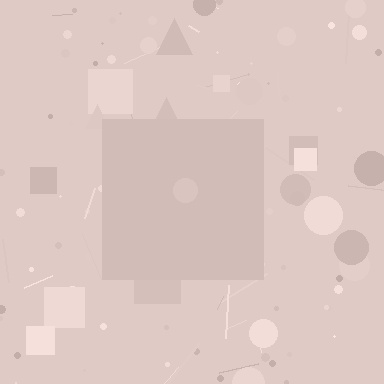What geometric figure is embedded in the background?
A square is embedded in the background.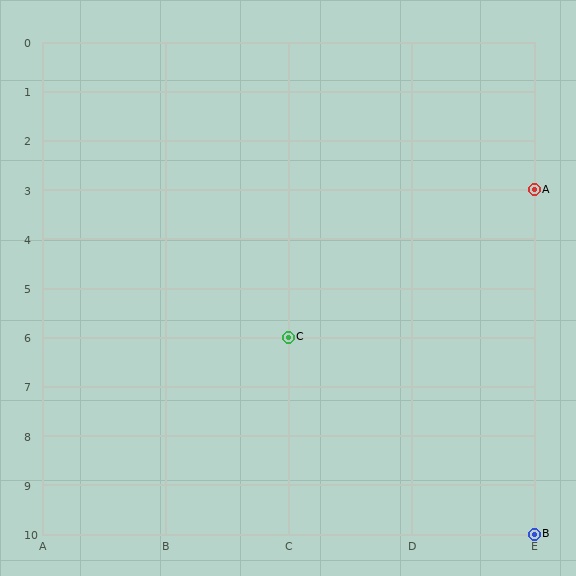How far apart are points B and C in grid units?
Points B and C are 2 columns and 4 rows apart (about 4.5 grid units diagonally).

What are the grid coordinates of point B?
Point B is at grid coordinates (E, 10).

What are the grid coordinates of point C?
Point C is at grid coordinates (C, 6).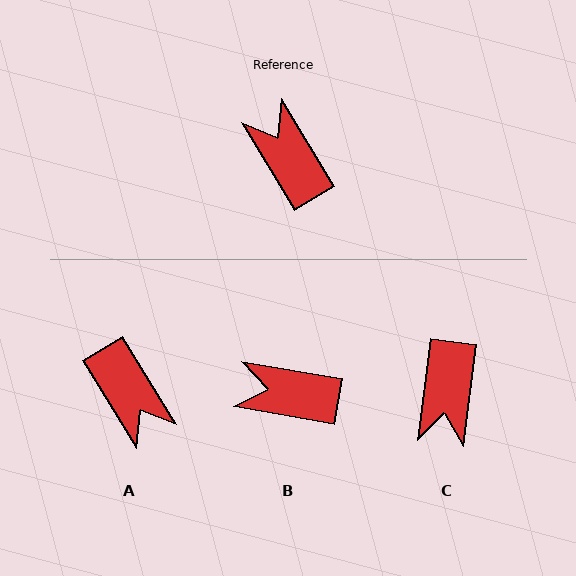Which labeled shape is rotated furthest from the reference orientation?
A, about 180 degrees away.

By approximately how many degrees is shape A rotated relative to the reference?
Approximately 180 degrees clockwise.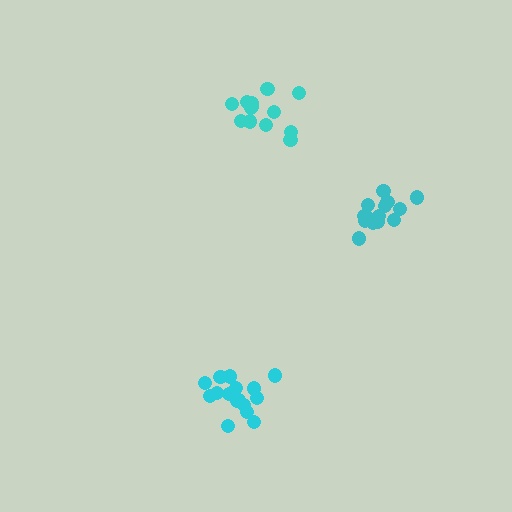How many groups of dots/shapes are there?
There are 3 groups.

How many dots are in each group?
Group 1: 13 dots, Group 2: 16 dots, Group 3: 14 dots (43 total).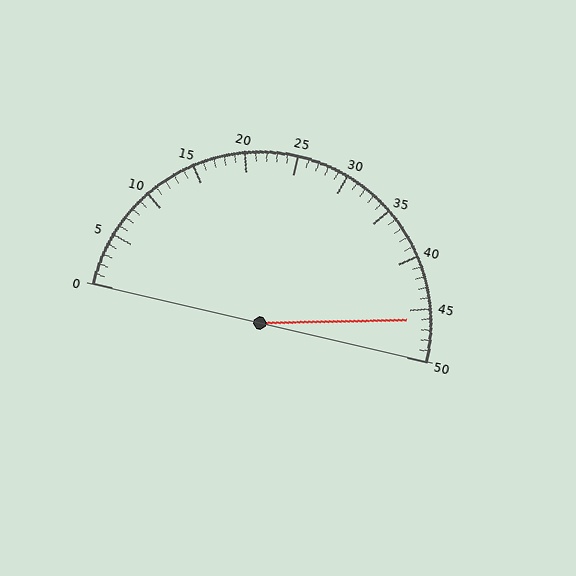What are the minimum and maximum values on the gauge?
The gauge ranges from 0 to 50.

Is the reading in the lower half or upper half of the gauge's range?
The reading is in the upper half of the range (0 to 50).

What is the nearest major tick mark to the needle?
The nearest major tick mark is 45.